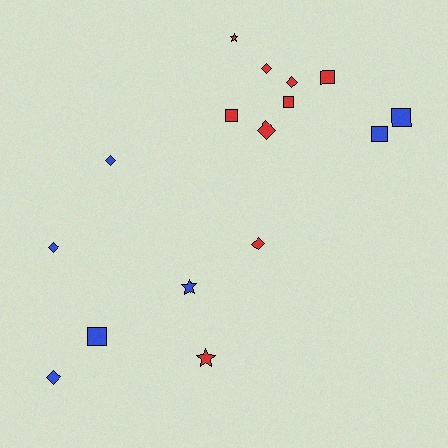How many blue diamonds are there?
There are 3 blue diamonds.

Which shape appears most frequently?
Diamond, with 7 objects.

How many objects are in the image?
There are 16 objects.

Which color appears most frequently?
Red, with 9 objects.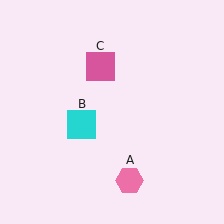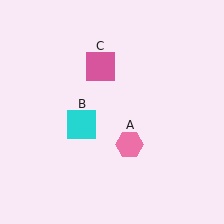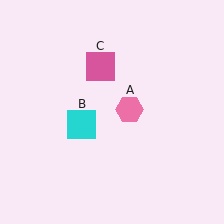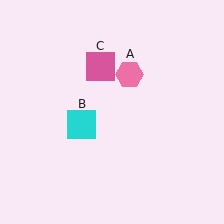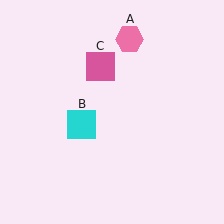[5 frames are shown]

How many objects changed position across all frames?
1 object changed position: pink hexagon (object A).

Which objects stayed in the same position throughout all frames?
Cyan square (object B) and pink square (object C) remained stationary.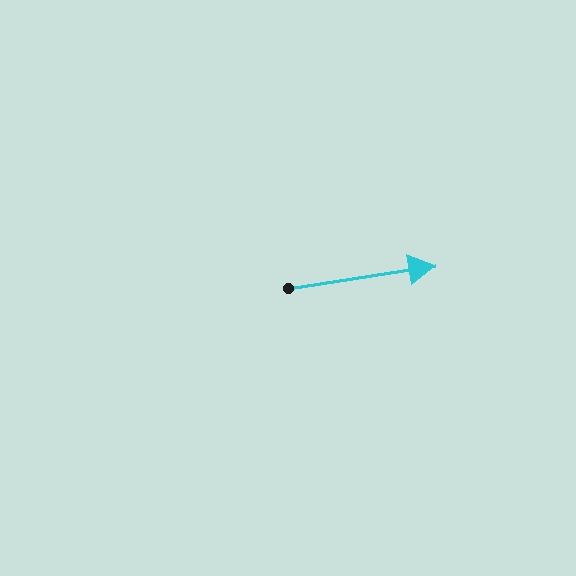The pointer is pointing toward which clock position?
Roughly 3 o'clock.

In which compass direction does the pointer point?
East.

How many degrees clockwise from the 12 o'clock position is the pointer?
Approximately 81 degrees.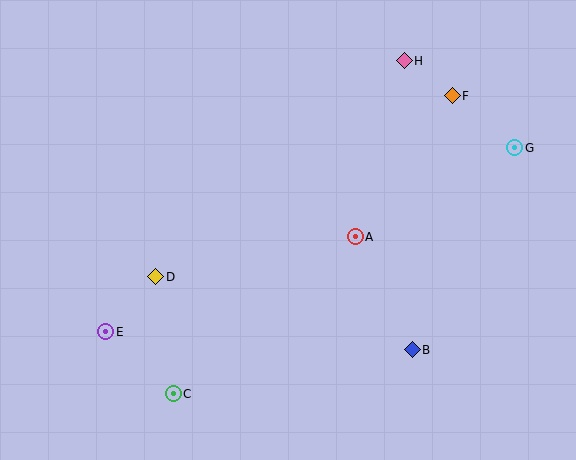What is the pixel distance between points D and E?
The distance between D and E is 74 pixels.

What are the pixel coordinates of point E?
Point E is at (106, 332).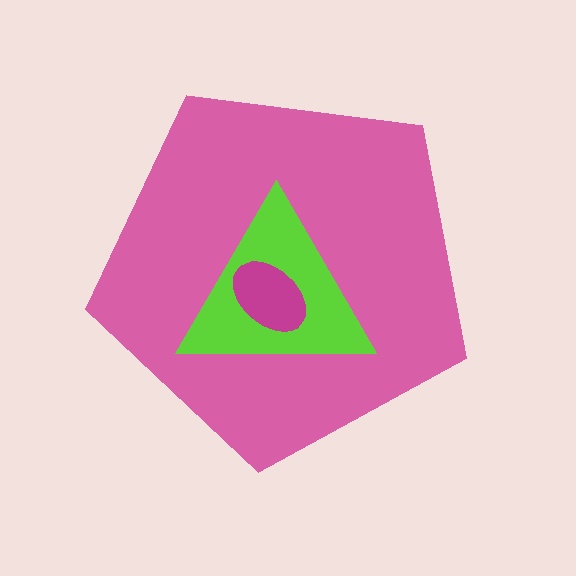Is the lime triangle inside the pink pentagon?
Yes.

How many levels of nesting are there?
3.